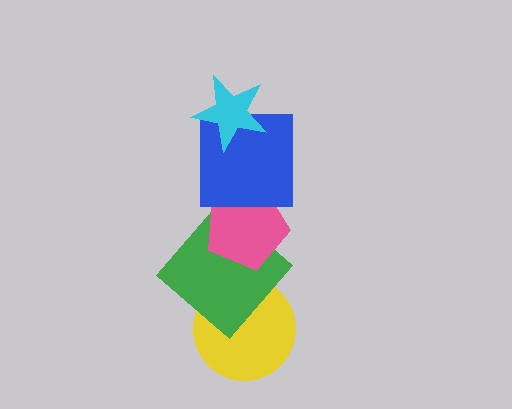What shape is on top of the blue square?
The cyan star is on top of the blue square.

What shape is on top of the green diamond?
The pink pentagon is on top of the green diamond.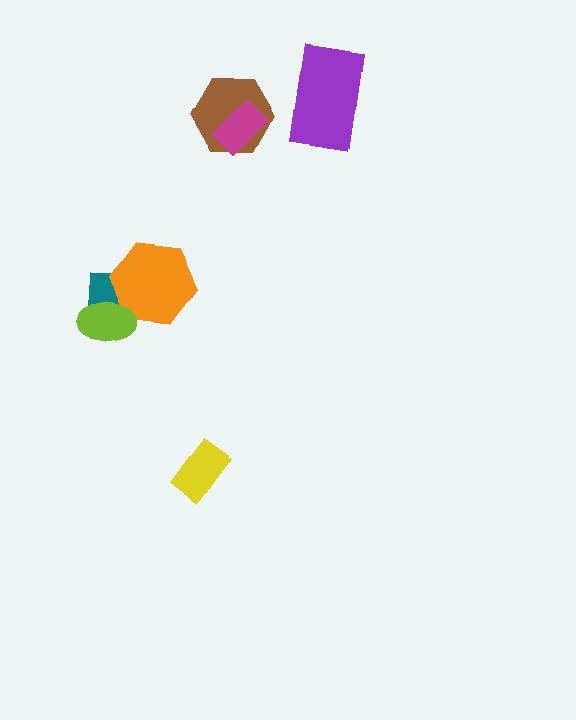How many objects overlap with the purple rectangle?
0 objects overlap with the purple rectangle.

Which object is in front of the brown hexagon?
The magenta rectangle is in front of the brown hexagon.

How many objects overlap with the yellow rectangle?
0 objects overlap with the yellow rectangle.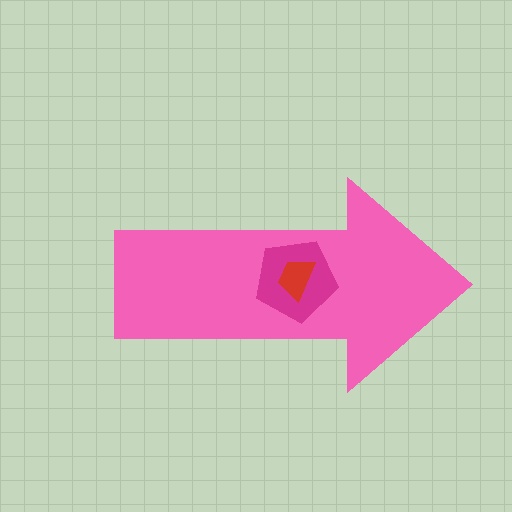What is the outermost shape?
The pink arrow.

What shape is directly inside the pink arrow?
The magenta pentagon.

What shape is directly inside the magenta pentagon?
The red trapezoid.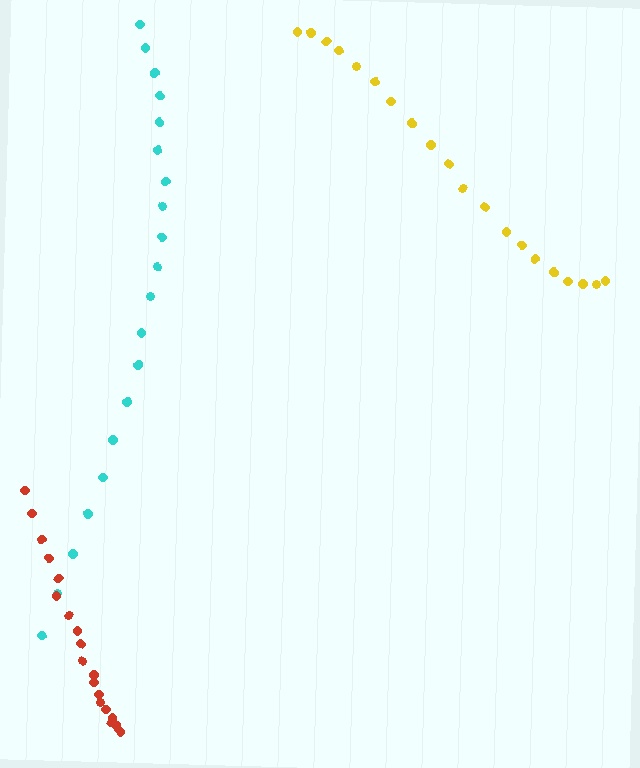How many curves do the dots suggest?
There are 3 distinct paths.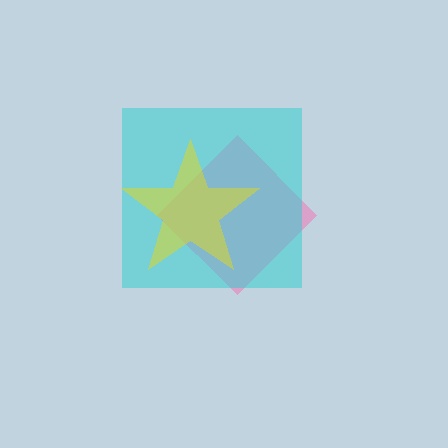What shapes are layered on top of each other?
The layered shapes are: a pink diamond, a cyan square, a yellow star.